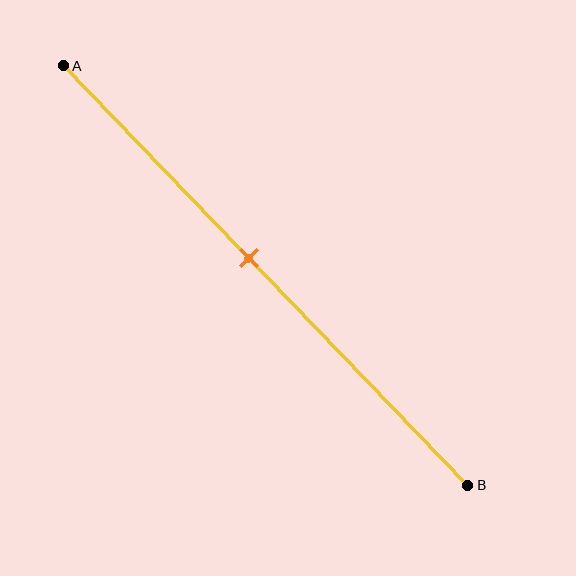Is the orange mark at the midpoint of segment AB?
No, the mark is at about 45% from A, not at the 50% midpoint.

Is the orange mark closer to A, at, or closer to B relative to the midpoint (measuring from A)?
The orange mark is closer to point A than the midpoint of segment AB.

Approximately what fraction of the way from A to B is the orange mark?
The orange mark is approximately 45% of the way from A to B.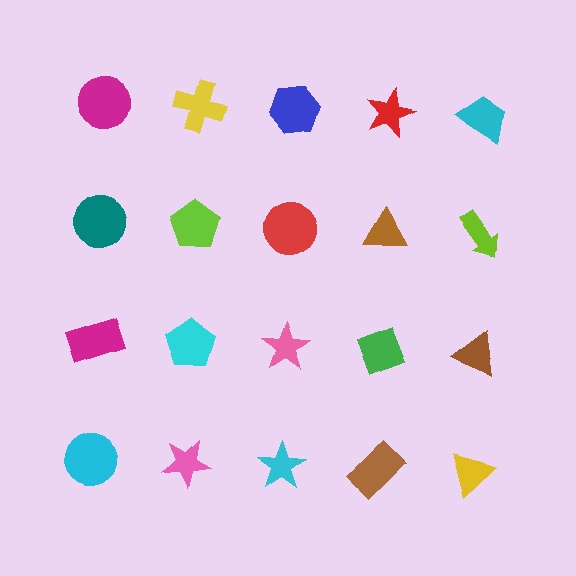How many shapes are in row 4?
5 shapes.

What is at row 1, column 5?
A cyan trapezoid.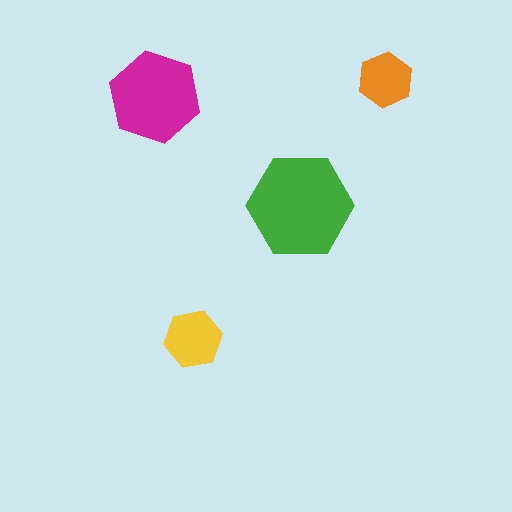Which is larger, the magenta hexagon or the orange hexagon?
The magenta one.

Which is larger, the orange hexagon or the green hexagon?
The green one.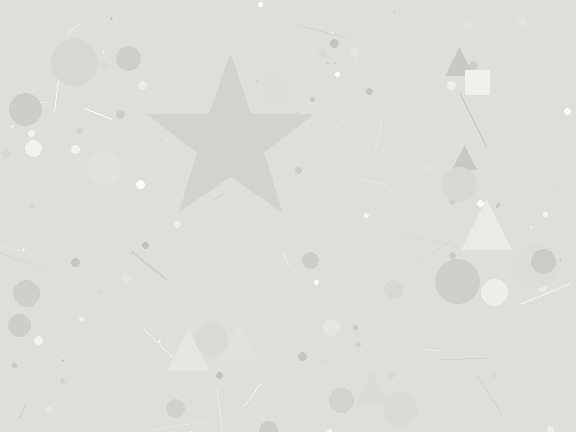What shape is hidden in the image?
A star is hidden in the image.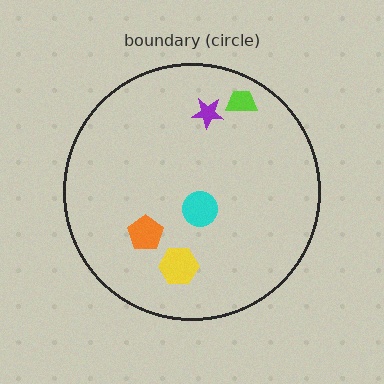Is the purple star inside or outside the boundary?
Inside.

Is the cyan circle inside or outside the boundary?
Inside.